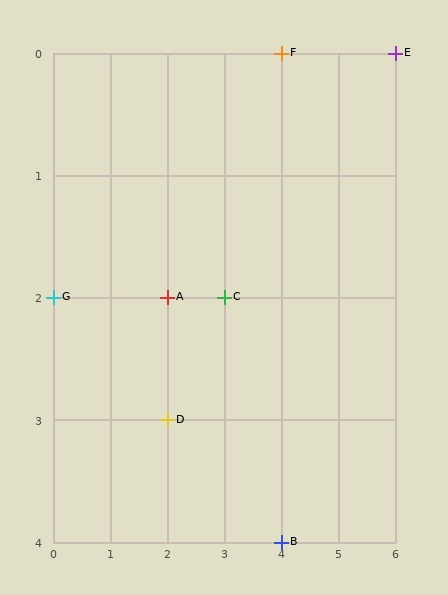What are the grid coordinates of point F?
Point F is at grid coordinates (4, 0).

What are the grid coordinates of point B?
Point B is at grid coordinates (4, 4).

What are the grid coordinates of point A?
Point A is at grid coordinates (2, 2).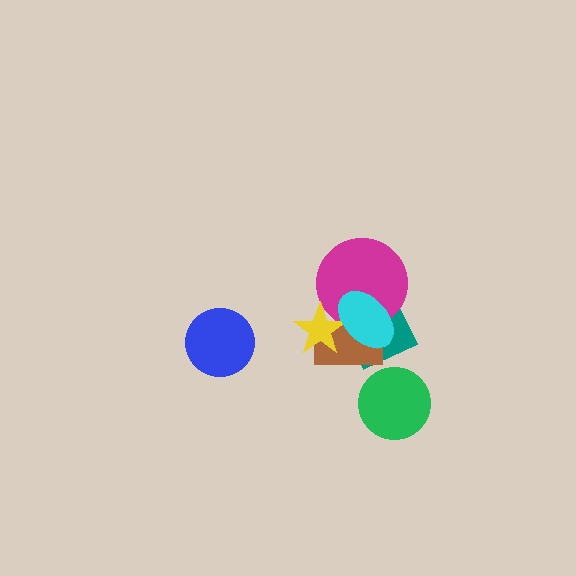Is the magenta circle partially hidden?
Yes, it is partially covered by another shape.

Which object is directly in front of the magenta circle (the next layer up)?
The brown rectangle is directly in front of the magenta circle.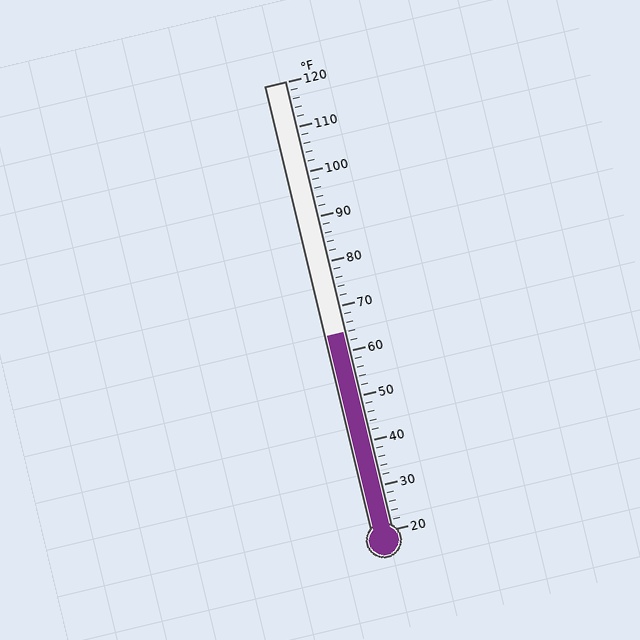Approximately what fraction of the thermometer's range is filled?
The thermometer is filled to approximately 45% of its range.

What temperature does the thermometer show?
The thermometer shows approximately 64°F.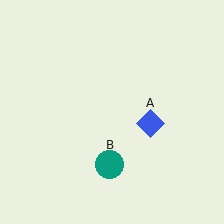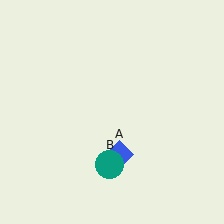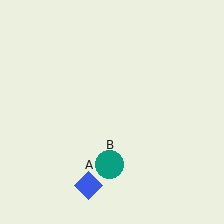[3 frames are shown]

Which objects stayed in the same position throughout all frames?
Teal circle (object B) remained stationary.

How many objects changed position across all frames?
1 object changed position: blue diamond (object A).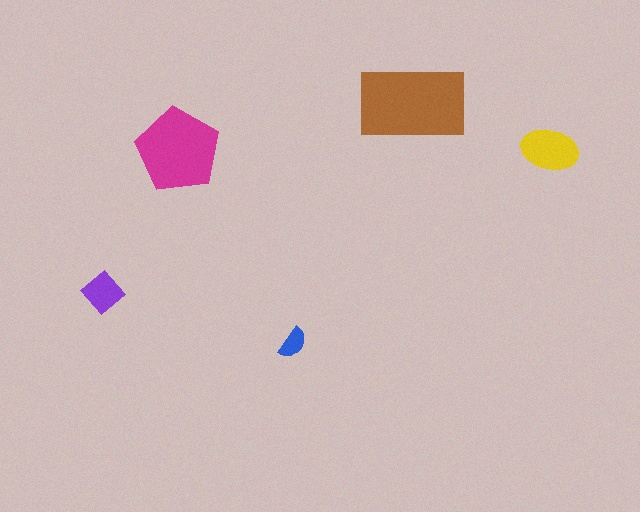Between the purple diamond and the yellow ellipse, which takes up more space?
The yellow ellipse.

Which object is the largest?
The brown rectangle.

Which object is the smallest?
The blue semicircle.